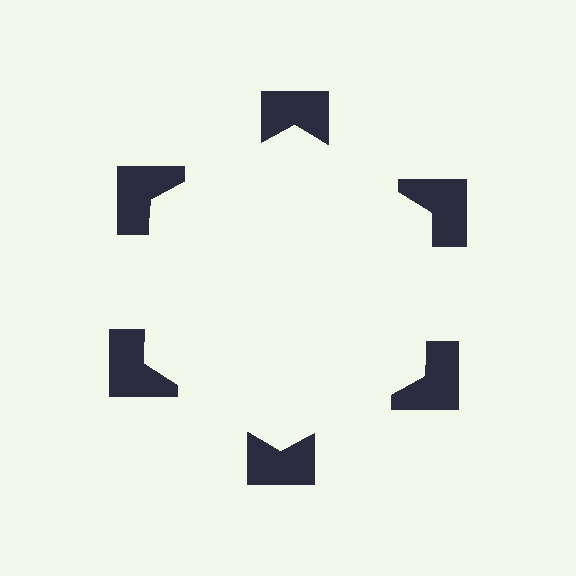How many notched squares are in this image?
There are 6 — one at each vertex of the illusory hexagon.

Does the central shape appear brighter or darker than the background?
It typically appears slightly brighter than the background, even though no actual brightness change is drawn.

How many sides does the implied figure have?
6 sides.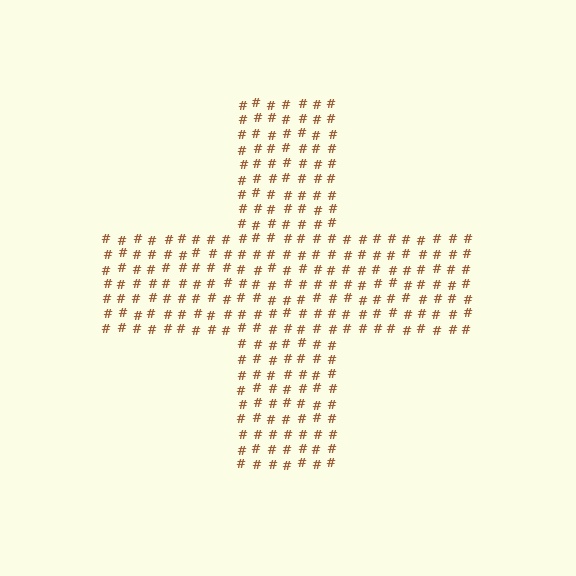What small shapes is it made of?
It is made of small hash symbols.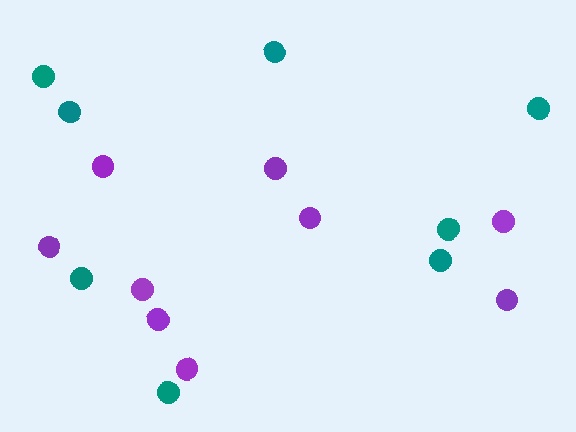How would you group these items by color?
There are 2 groups: one group of purple circles (9) and one group of teal circles (8).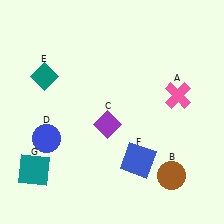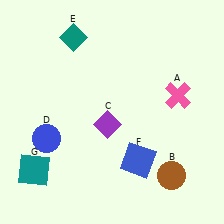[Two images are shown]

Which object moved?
The teal diamond (E) moved up.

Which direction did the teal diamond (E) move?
The teal diamond (E) moved up.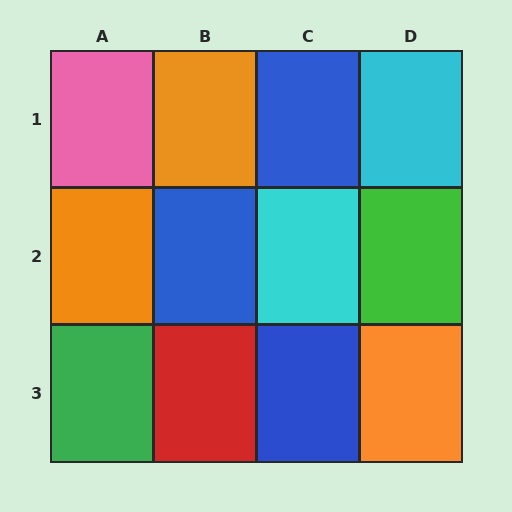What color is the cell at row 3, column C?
Blue.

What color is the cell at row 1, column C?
Blue.